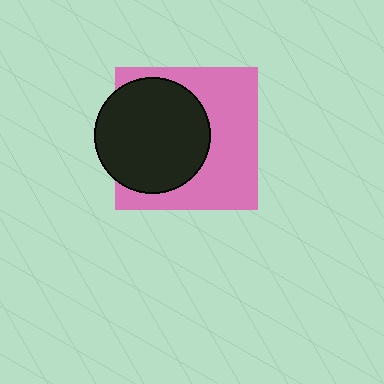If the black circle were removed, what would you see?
You would see the complete pink square.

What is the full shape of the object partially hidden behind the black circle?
The partially hidden object is a pink square.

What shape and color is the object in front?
The object in front is a black circle.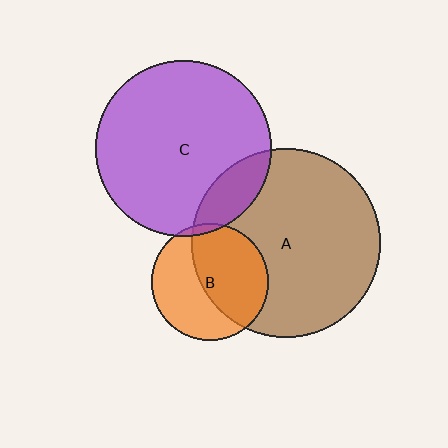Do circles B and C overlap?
Yes.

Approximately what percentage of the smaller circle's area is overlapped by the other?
Approximately 5%.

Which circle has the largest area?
Circle A (brown).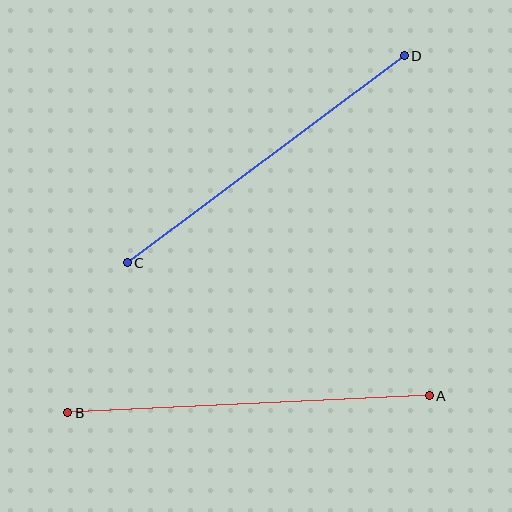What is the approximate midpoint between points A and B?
The midpoint is at approximately (249, 404) pixels.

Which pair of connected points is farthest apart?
Points A and B are farthest apart.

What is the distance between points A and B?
The distance is approximately 362 pixels.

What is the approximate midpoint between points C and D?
The midpoint is at approximately (266, 159) pixels.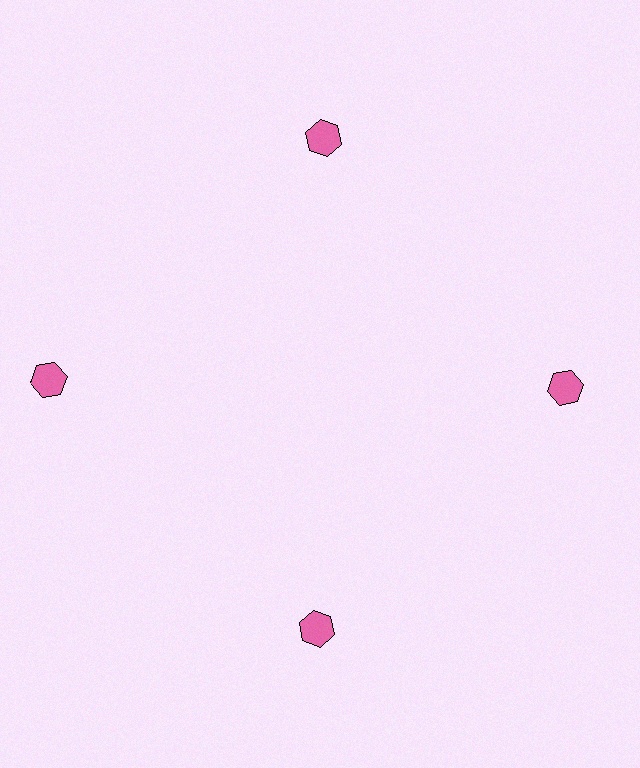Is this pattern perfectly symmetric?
No. The 4 pink hexagons are arranged in a ring, but one element near the 9 o'clock position is pushed outward from the center, breaking the 4-fold rotational symmetry.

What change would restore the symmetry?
The symmetry would be restored by moving it inward, back onto the ring so that all 4 hexagons sit at equal angles and equal distance from the center.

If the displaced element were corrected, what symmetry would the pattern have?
It would have 4-fold rotational symmetry — the pattern would map onto itself every 90 degrees.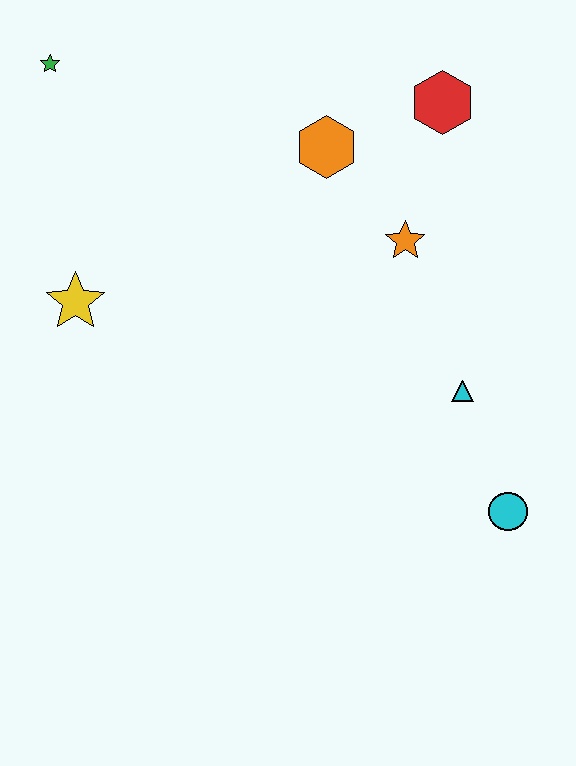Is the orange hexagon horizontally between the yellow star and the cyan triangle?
Yes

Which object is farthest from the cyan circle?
The green star is farthest from the cyan circle.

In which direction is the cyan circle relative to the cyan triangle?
The cyan circle is below the cyan triangle.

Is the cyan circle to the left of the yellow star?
No